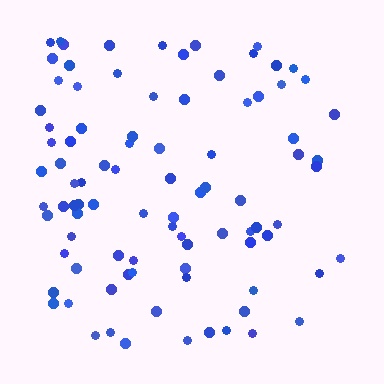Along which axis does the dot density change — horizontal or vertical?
Horizontal.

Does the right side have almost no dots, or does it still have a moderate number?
Still a moderate number, just noticeably fewer than the left.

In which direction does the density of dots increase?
From right to left, with the left side densest.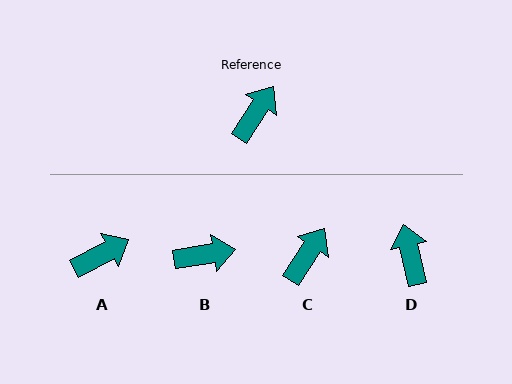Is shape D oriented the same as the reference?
No, it is off by about 47 degrees.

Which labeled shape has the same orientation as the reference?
C.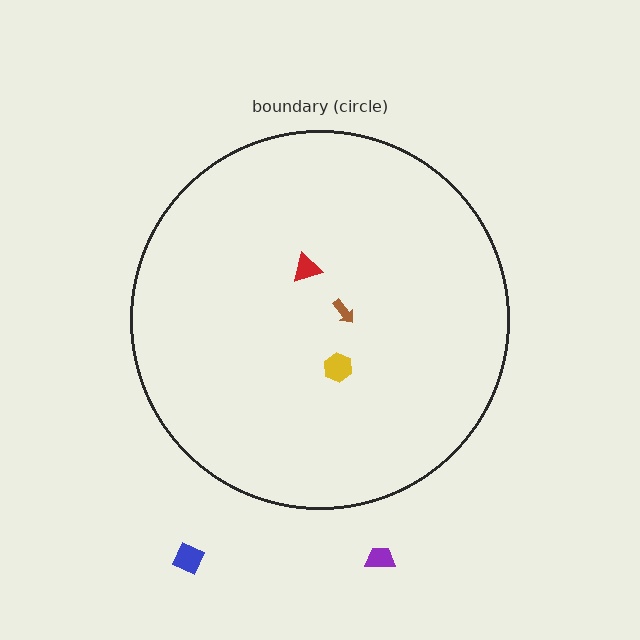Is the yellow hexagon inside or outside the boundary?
Inside.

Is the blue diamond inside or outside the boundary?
Outside.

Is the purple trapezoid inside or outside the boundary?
Outside.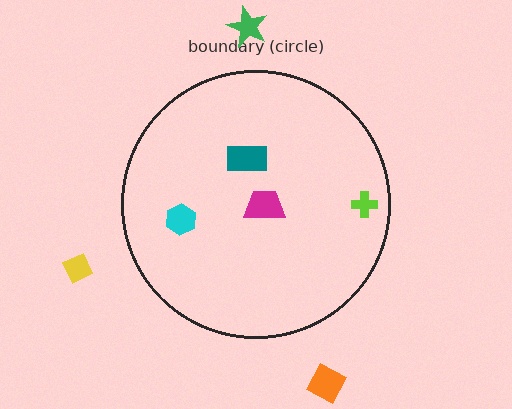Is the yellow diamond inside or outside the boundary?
Outside.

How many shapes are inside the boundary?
4 inside, 3 outside.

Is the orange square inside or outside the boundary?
Outside.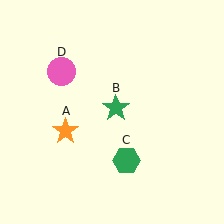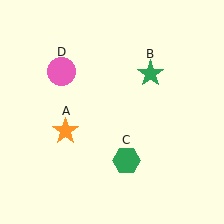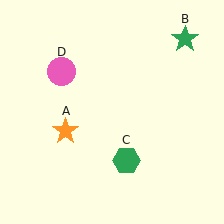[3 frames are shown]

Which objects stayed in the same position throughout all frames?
Orange star (object A) and green hexagon (object C) and pink circle (object D) remained stationary.